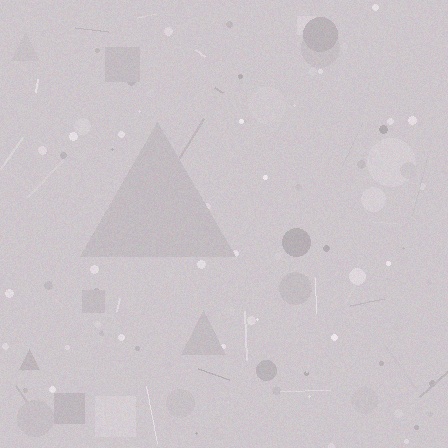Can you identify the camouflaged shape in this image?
The camouflaged shape is a triangle.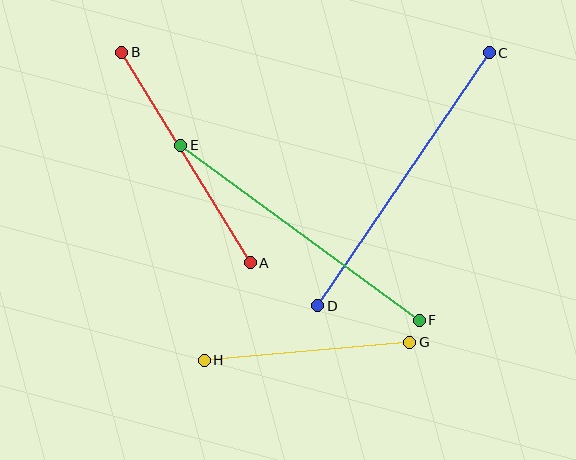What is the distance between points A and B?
The distance is approximately 247 pixels.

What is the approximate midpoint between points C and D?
The midpoint is at approximately (404, 179) pixels.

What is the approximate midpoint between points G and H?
The midpoint is at approximately (307, 351) pixels.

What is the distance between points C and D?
The distance is approximately 306 pixels.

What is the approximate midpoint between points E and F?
The midpoint is at approximately (300, 233) pixels.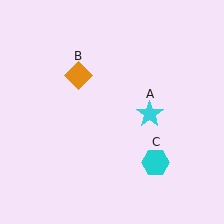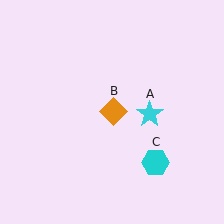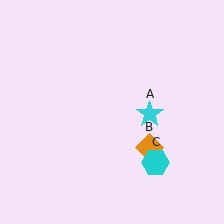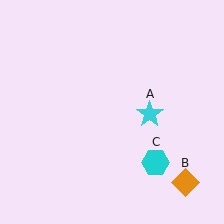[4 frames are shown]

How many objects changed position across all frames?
1 object changed position: orange diamond (object B).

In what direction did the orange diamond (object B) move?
The orange diamond (object B) moved down and to the right.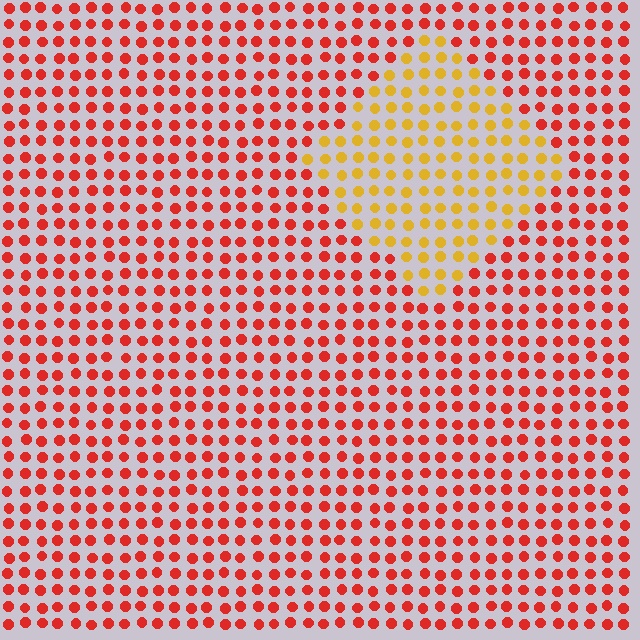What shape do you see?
I see a diamond.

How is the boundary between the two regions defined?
The boundary is defined purely by a slight shift in hue (about 44 degrees). Spacing, size, and orientation are identical on both sides.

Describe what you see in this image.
The image is filled with small red elements in a uniform arrangement. A diamond-shaped region is visible where the elements are tinted to a slightly different hue, forming a subtle color boundary.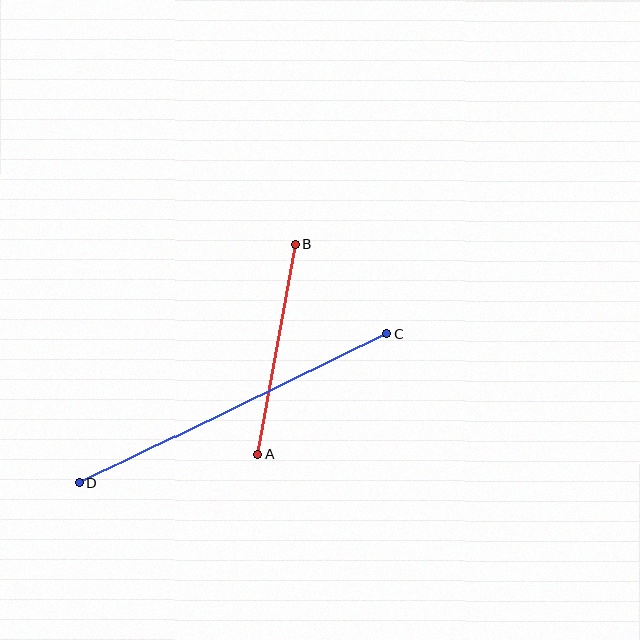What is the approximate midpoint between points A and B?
The midpoint is at approximately (276, 349) pixels.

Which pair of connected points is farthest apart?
Points C and D are farthest apart.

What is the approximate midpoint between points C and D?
The midpoint is at approximately (233, 409) pixels.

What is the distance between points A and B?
The distance is approximately 213 pixels.